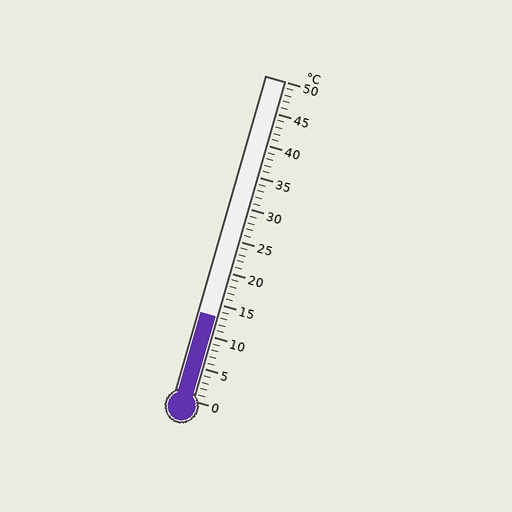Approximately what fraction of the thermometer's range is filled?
The thermometer is filled to approximately 25% of its range.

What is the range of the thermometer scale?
The thermometer scale ranges from 0°C to 50°C.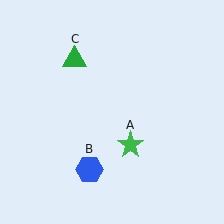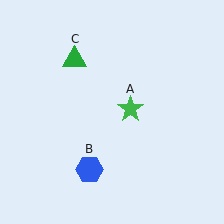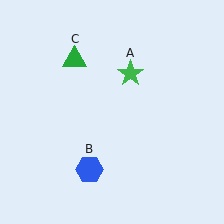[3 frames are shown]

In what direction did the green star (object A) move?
The green star (object A) moved up.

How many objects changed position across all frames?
1 object changed position: green star (object A).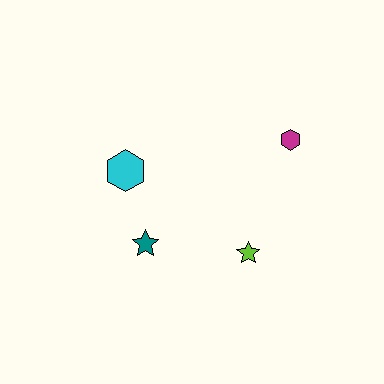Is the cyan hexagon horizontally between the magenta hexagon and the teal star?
No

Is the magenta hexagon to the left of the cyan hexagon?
No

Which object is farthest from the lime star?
The cyan hexagon is farthest from the lime star.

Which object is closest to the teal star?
The cyan hexagon is closest to the teal star.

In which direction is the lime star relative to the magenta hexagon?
The lime star is below the magenta hexagon.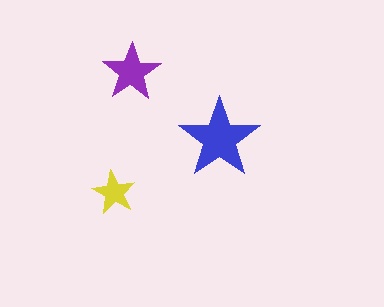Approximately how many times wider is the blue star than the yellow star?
About 2 times wider.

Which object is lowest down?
The yellow star is bottommost.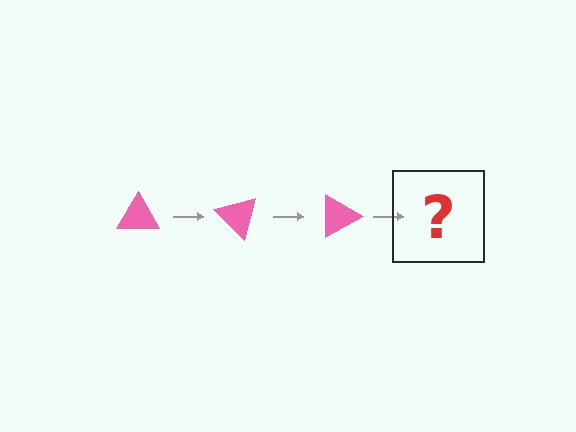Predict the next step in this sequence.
The next step is a pink triangle rotated 135 degrees.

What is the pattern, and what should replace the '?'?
The pattern is that the triangle rotates 45 degrees each step. The '?' should be a pink triangle rotated 135 degrees.